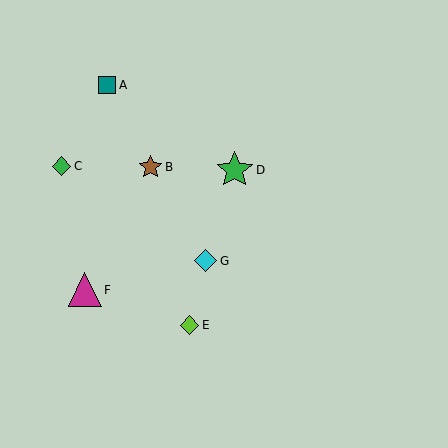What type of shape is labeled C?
Shape C is a green diamond.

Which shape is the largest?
The green star (labeled D) is the largest.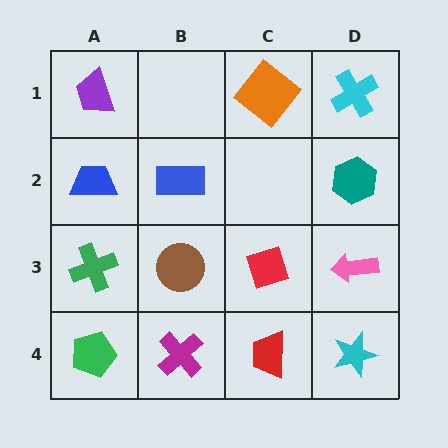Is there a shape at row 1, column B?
No, that cell is empty.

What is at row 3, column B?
A brown circle.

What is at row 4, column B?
A magenta cross.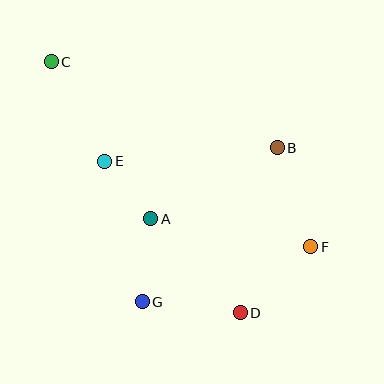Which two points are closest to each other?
Points A and E are closest to each other.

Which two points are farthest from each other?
Points C and F are farthest from each other.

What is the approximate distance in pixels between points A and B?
The distance between A and B is approximately 145 pixels.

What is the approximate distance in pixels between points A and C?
The distance between A and C is approximately 186 pixels.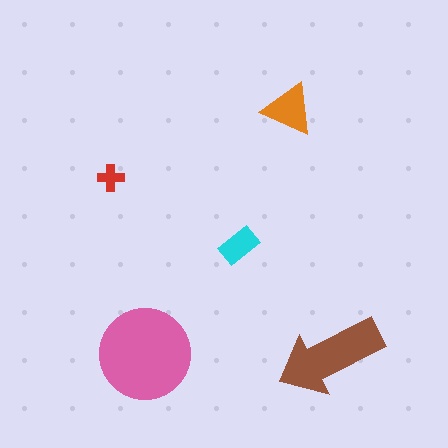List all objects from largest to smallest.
The pink circle, the brown arrow, the orange triangle, the cyan rectangle, the red cross.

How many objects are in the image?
There are 5 objects in the image.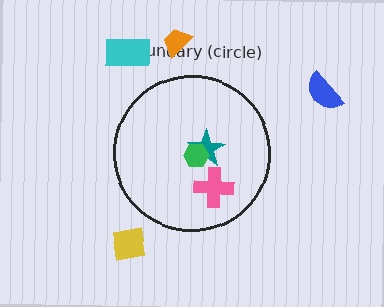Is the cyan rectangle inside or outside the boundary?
Outside.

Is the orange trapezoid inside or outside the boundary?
Outside.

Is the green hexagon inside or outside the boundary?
Inside.